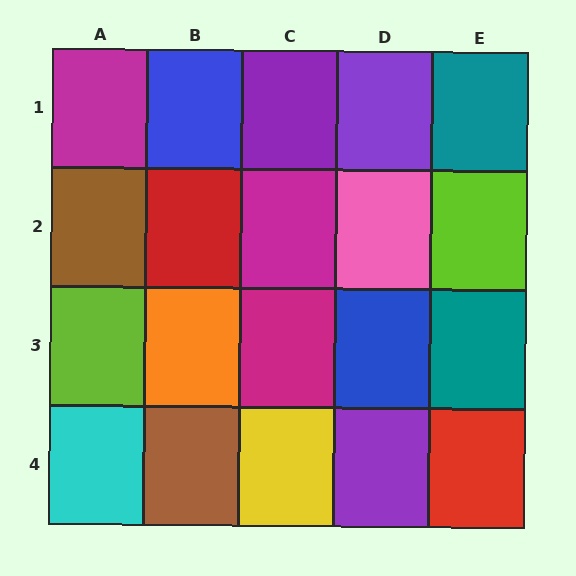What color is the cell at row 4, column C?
Yellow.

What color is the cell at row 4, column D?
Purple.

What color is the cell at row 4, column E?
Red.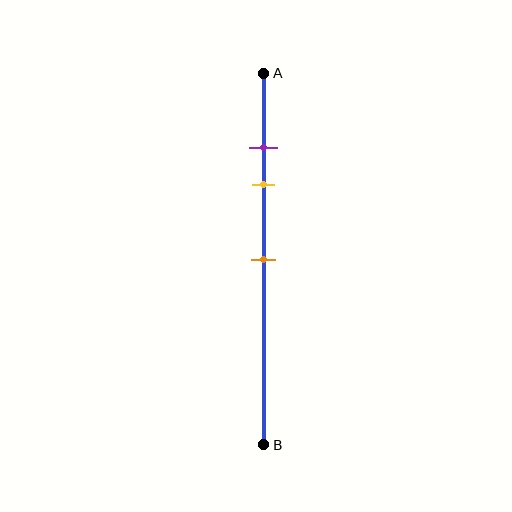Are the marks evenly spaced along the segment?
No, the marks are not evenly spaced.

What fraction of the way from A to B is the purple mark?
The purple mark is approximately 20% (0.2) of the way from A to B.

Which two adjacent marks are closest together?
The purple and yellow marks are the closest adjacent pair.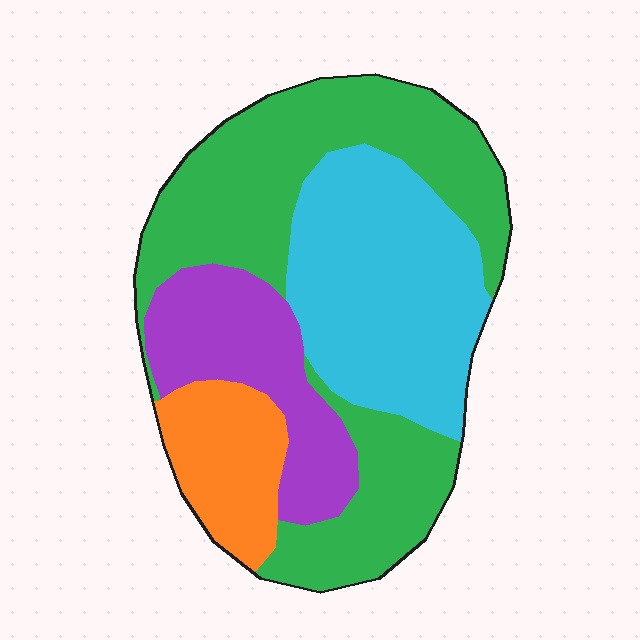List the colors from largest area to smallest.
From largest to smallest: green, cyan, purple, orange.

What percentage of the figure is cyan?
Cyan covers around 30% of the figure.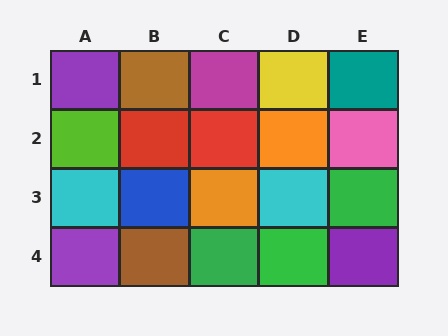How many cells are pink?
1 cell is pink.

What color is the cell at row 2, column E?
Pink.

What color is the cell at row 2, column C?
Red.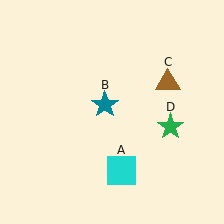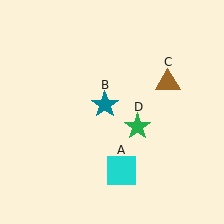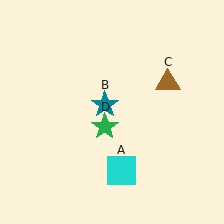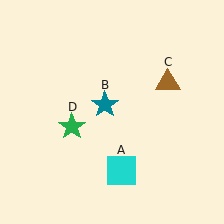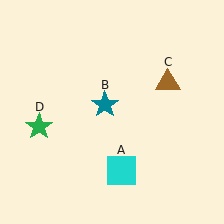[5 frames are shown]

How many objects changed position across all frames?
1 object changed position: green star (object D).